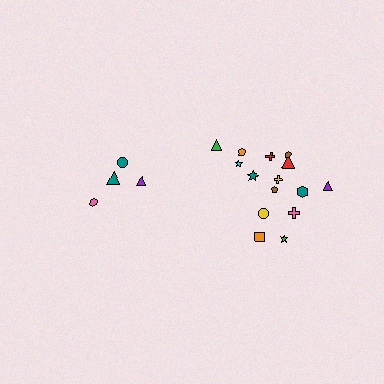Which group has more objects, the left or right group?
The right group.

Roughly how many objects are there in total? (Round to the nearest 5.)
Roughly 20 objects in total.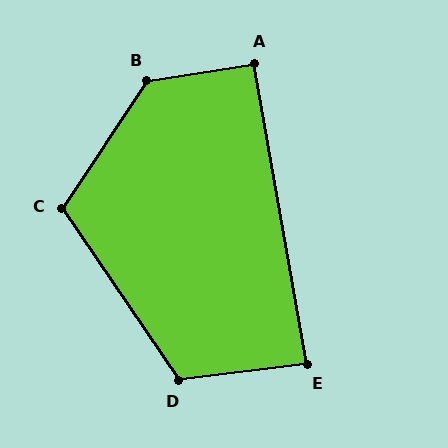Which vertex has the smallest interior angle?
E, at approximately 87 degrees.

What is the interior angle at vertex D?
Approximately 117 degrees (obtuse).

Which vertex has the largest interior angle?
B, at approximately 132 degrees.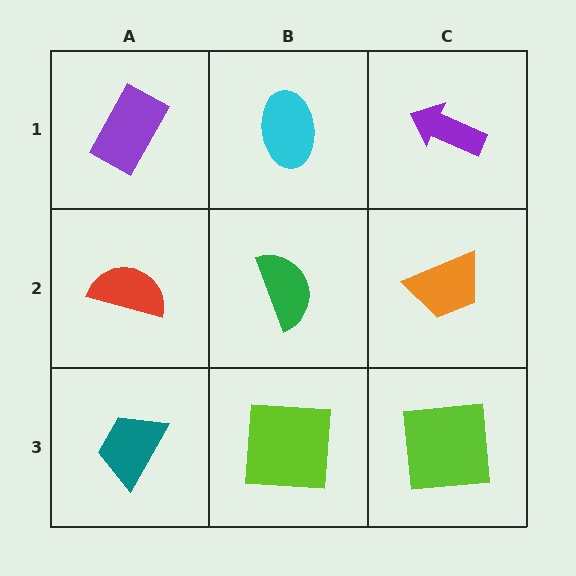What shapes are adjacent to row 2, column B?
A cyan ellipse (row 1, column B), a lime square (row 3, column B), a red semicircle (row 2, column A), an orange trapezoid (row 2, column C).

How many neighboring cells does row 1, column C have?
2.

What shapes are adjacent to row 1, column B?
A green semicircle (row 2, column B), a purple rectangle (row 1, column A), a purple arrow (row 1, column C).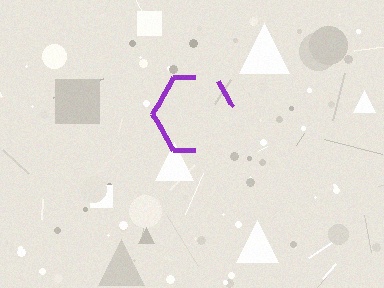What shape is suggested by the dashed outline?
The dashed outline suggests a hexagon.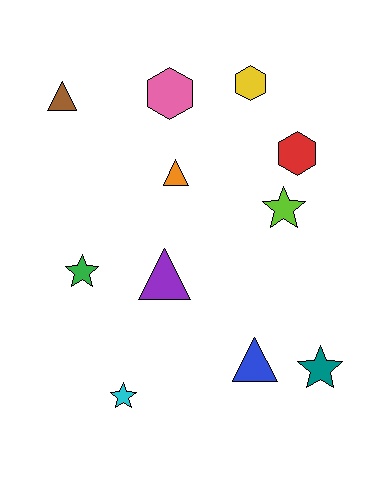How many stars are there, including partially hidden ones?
There are 4 stars.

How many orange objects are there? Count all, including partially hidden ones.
There is 1 orange object.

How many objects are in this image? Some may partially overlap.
There are 11 objects.